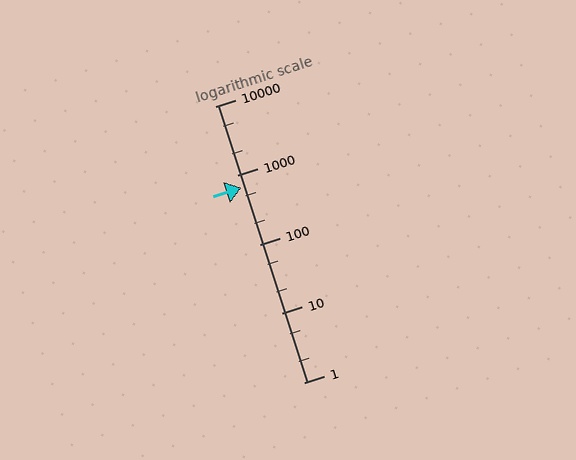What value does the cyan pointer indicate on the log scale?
The pointer indicates approximately 660.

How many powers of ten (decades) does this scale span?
The scale spans 4 decades, from 1 to 10000.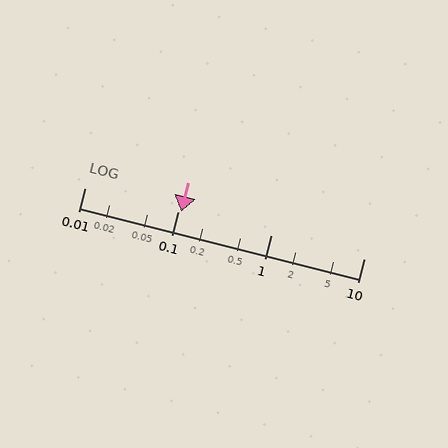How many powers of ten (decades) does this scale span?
The scale spans 3 decades, from 0.01 to 10.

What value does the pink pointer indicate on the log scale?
The pointer indicates approximately 0.11.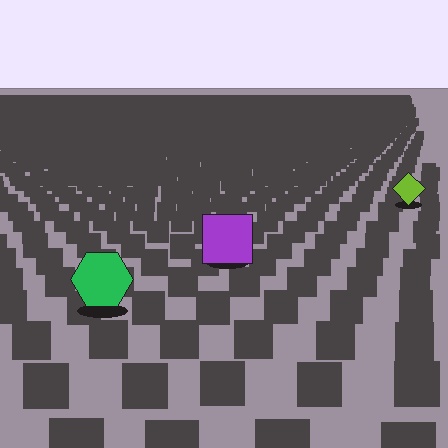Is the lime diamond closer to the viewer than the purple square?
No. The purple square is closer — you can tell from the texture gradient: the ground texture is coarser near it.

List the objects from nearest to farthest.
From nearest to farthest: the green hexagon, the purple square, the lime diamond.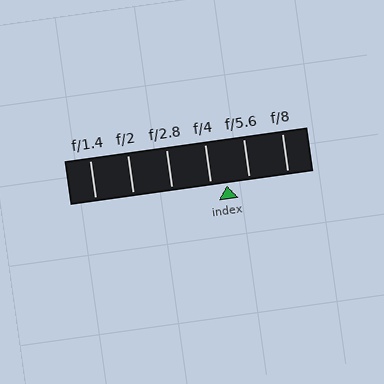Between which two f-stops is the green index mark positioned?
The index mark is between f/4 and f/5.6.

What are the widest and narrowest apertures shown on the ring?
The widest aperture shown is f/1.4 and the narrowest is f/8.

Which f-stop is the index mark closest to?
The index mark is closest to f/4.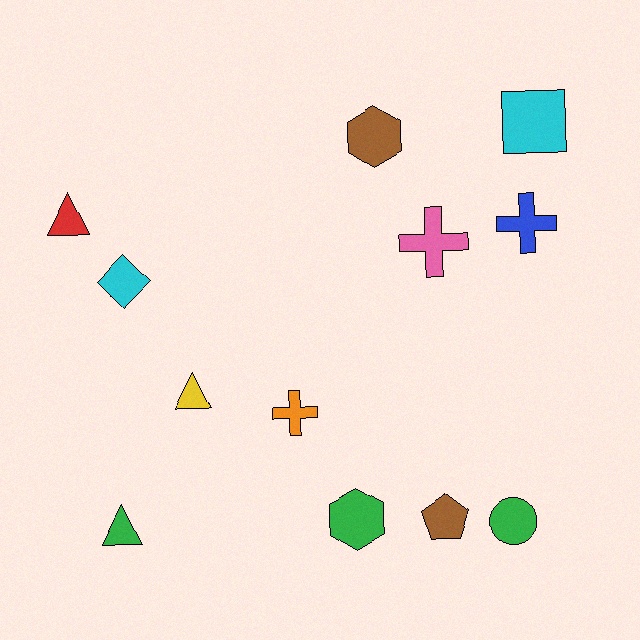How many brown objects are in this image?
There are 2 brown objects.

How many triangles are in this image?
There are 3 triangles.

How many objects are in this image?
There are 12 objects.